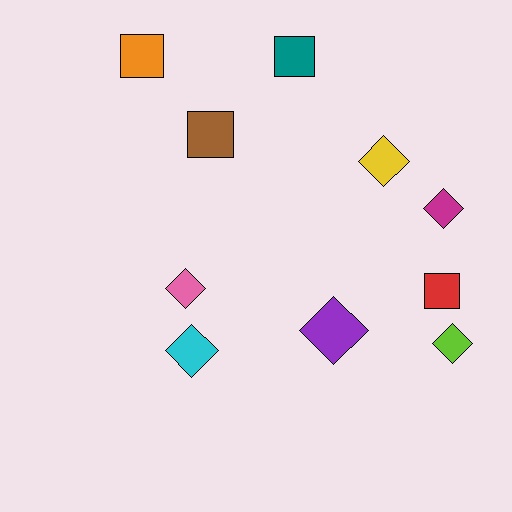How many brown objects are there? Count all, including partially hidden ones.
There is 1 brown object.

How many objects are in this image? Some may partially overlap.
There are 10 objects.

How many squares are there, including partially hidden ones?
There are 4 squares.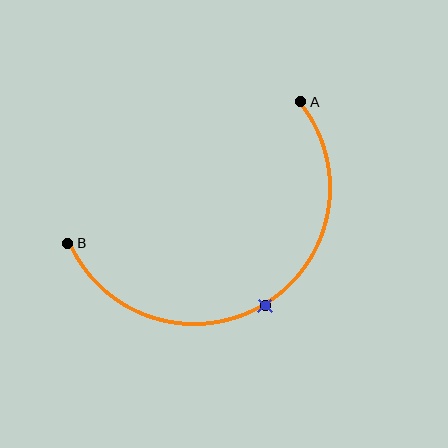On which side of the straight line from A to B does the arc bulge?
The arc bulges below the straight line connecting A and B.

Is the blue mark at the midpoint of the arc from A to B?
Yes. The blue mark lies on the arc at equal arc-length from both A and B — it is the arc midpoint.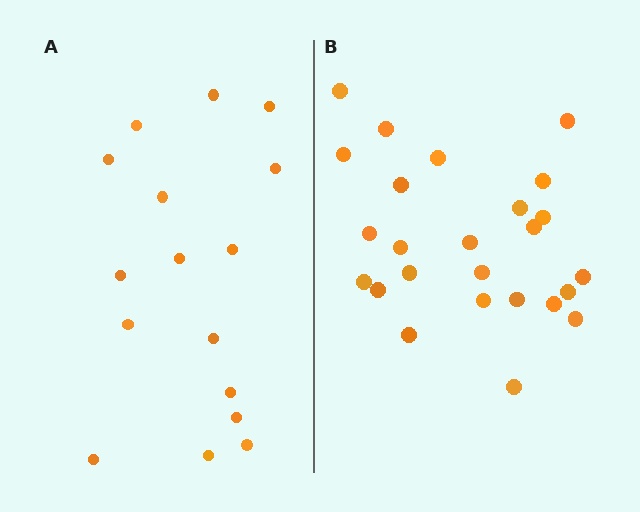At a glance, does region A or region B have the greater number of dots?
Region B (the right region) has more dots.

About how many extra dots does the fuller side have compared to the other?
Region B has roughly 8 or so more dots than region A.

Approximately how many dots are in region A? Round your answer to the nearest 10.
About 20 dots. (The exact count is 16, which rounds to 20.)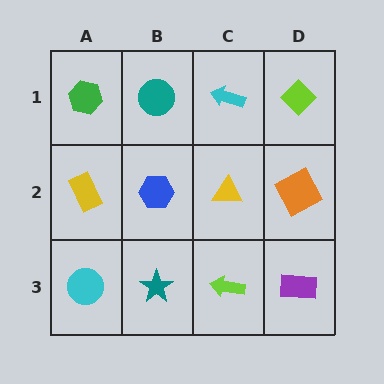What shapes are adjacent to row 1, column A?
A yellow rectangle (row 2, column A), a teal circle (row 1, column B).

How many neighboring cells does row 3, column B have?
3.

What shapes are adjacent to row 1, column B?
A blue hexagon (row 2, column B), a green hexagon (row 1, column A), a cyan arrow (row 1, column C).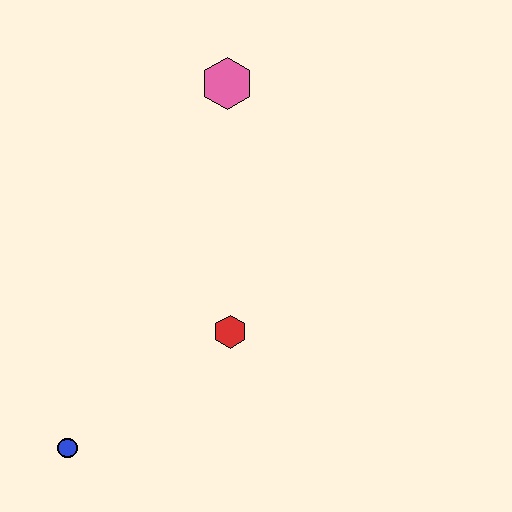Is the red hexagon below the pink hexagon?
Yes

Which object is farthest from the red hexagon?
The pink hexagon is farthest from the red hexagon.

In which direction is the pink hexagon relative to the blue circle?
The pink hexagon is above the blue circle.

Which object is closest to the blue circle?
The red hexagon is closest to the blue circle.